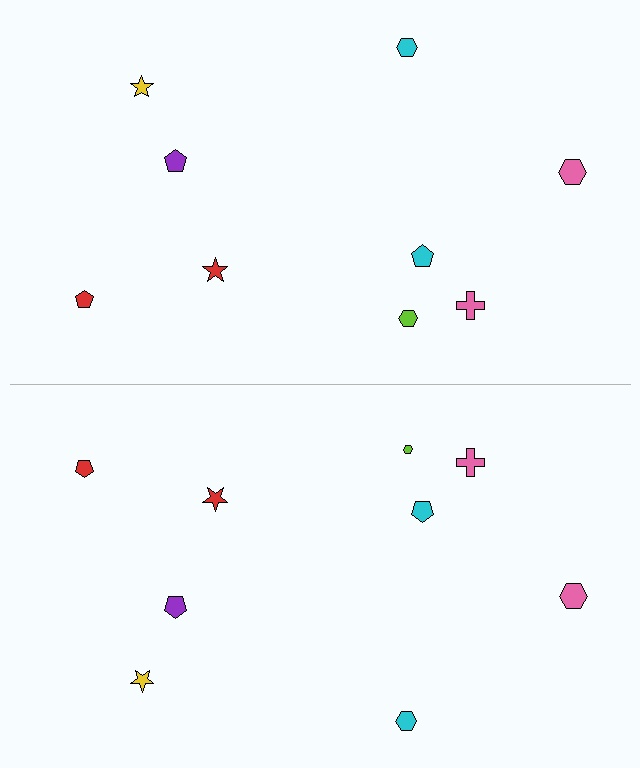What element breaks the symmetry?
The lime hexagon on the bottom side has a different size than its mirror counterpart.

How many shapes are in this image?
There are 18 shapes in this image.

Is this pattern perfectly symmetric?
No, the pattern is not perfectly symmetric. The lime hexagon on the bottom side has a different size than its mirror counterpart.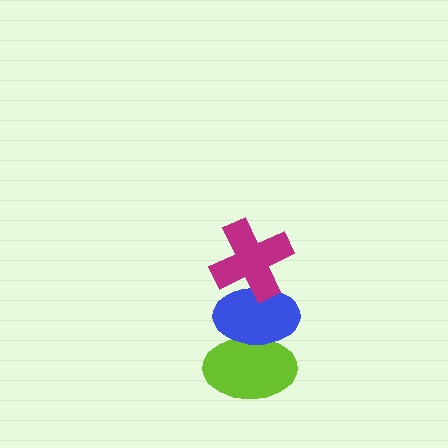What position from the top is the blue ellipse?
The blue ellipse is 2nd from the top.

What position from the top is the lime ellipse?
The lime ellipse is 3rd from the top.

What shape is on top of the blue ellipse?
The magenta cross is on top of the blue ellipse.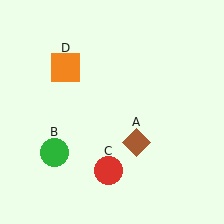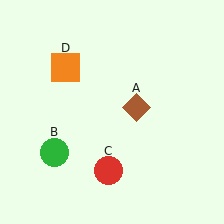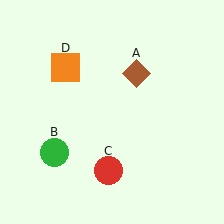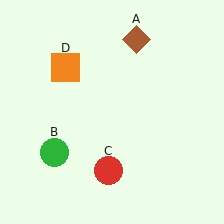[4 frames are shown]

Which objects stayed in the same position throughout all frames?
Green circle (object B) and red circle (object C) and orange square (object D) remained stationary.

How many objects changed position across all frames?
1 object changed position: brown diamond (object A).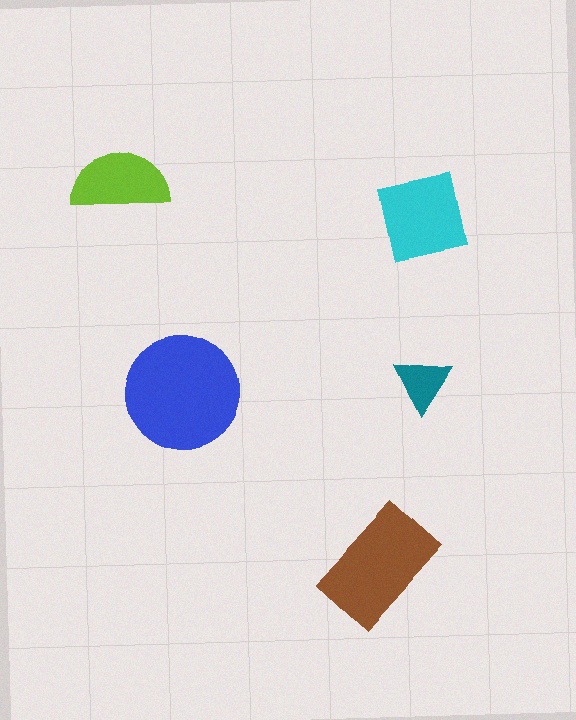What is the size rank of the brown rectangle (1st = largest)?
2nd.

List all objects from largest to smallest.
The blue circle, the brown rectangle, the cyan square, the lime semicircle, the teal triangle.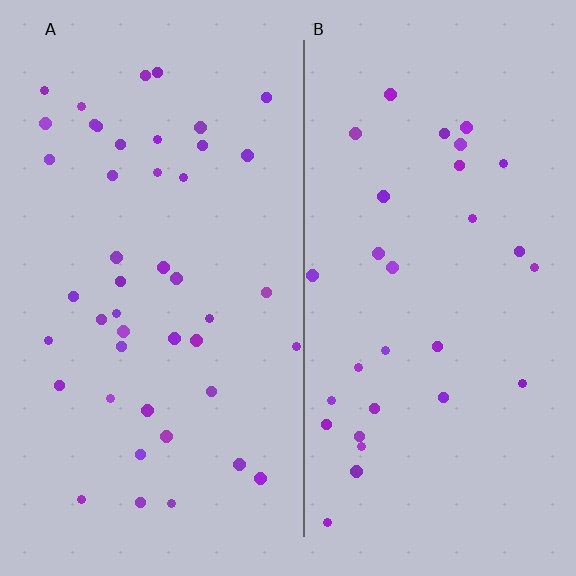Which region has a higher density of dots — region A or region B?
A (the left).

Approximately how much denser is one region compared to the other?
Approximately 1.5× — region A over region B.